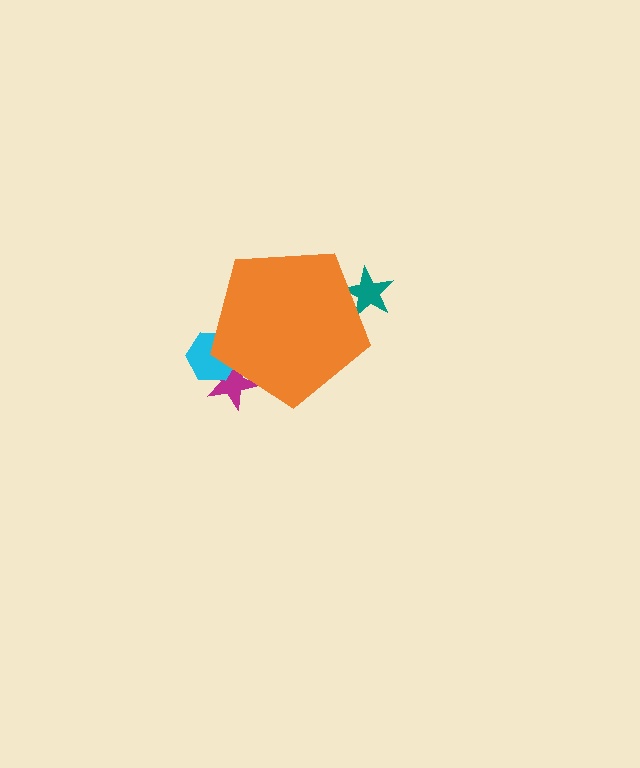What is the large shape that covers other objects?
An orange pentagon.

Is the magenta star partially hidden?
Yes, the magenta star is partially hidden behind the orange pentagon.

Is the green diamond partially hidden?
Yes, the green diamond is partially hidden behind the orange pentagon.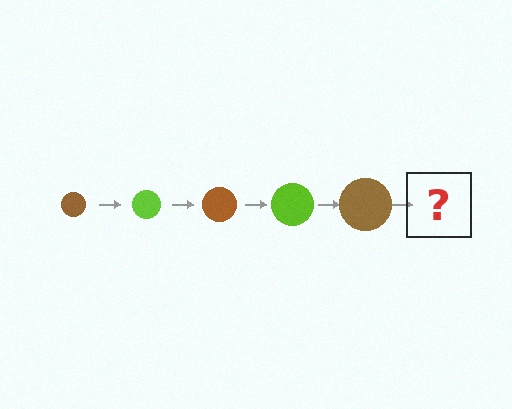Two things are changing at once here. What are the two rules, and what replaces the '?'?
The two rules are that the circle grows larger each step and the color cycles through brown and lime. The '?' should be a lime circle, larger than the previous one.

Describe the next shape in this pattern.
It should be a lime circle, larger than the previous one.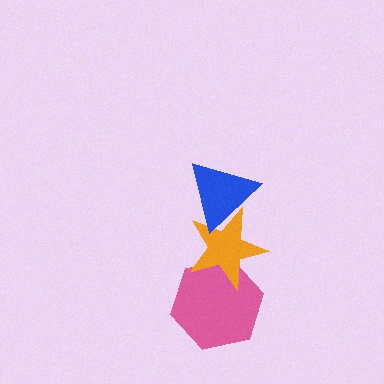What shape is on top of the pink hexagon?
The orange star is on top of the pink hexagon.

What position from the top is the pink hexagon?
The pink hexagon is 3rd from the top.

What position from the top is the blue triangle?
The blue triangle is 1st from the top.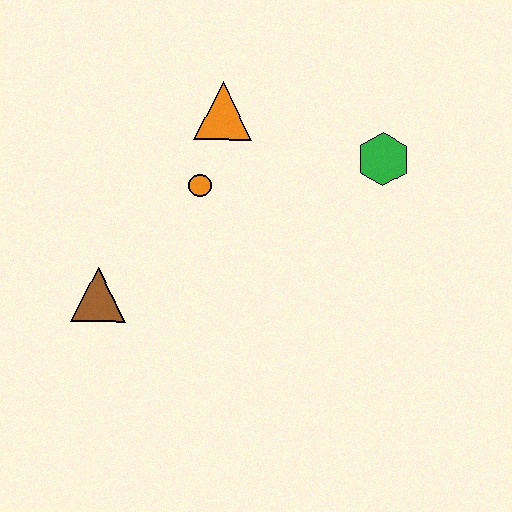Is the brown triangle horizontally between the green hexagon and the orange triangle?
No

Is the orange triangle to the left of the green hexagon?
Yes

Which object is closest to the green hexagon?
The orange triangle is closest to the green hexagon.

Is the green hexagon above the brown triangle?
Yes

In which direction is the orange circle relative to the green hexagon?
The orange circle is to the left of the green hexagon.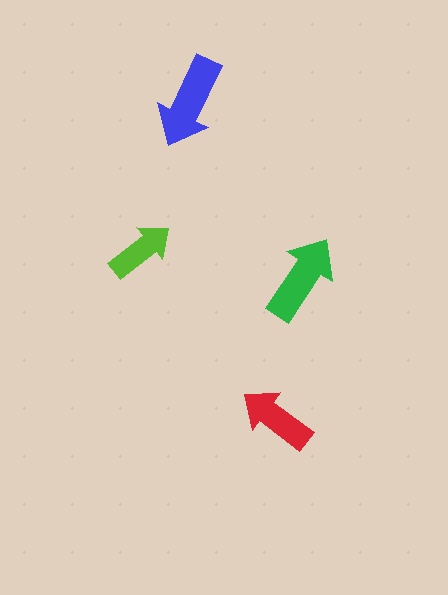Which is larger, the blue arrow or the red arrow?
The blue one.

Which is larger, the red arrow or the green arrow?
The green one.